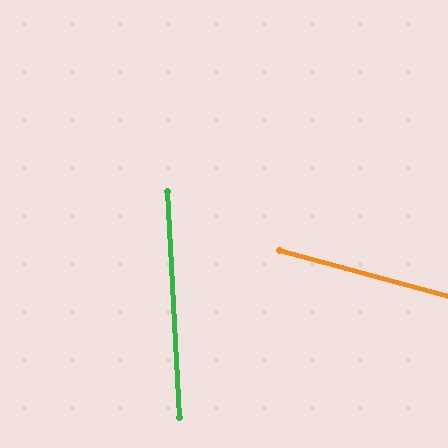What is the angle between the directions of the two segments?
Approximately 71 degrees.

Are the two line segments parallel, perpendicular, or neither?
Neither parallel nor perpendicular — they differ by about 71°.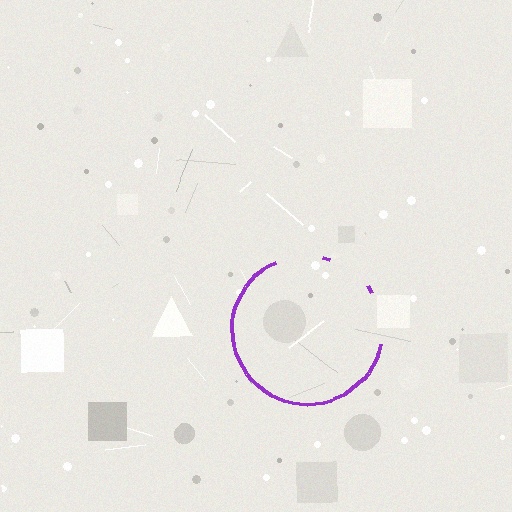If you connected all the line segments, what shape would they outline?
They would outline a circle.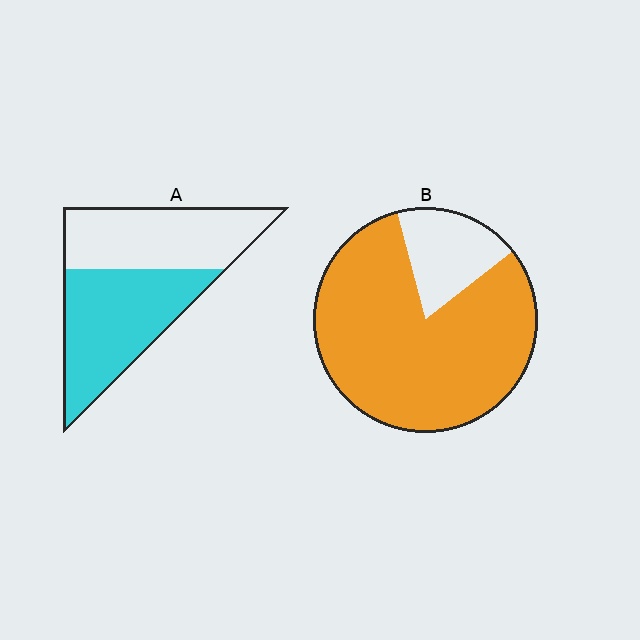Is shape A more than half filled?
Roughly half.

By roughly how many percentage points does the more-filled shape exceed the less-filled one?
By roughly 30 percentage points (B over A).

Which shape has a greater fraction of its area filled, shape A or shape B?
Shape B.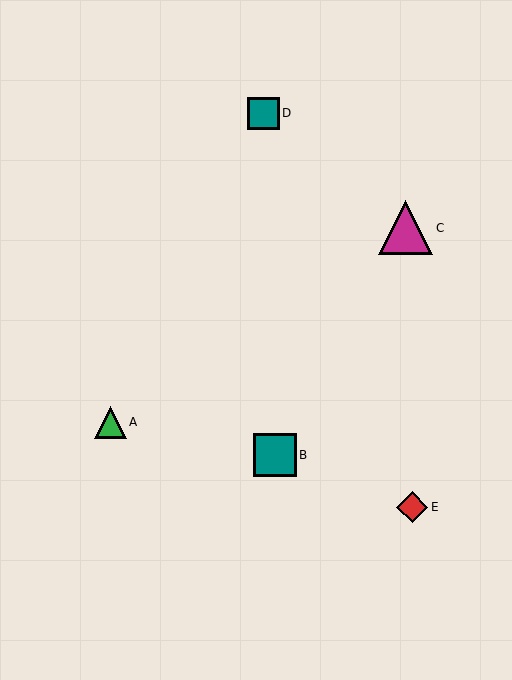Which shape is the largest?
The magenta triangle (labeled C) is the largest.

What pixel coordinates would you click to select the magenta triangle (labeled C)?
Click at (406, 228) to select the magenta triangle C.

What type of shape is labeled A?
Shape A is a green triangle.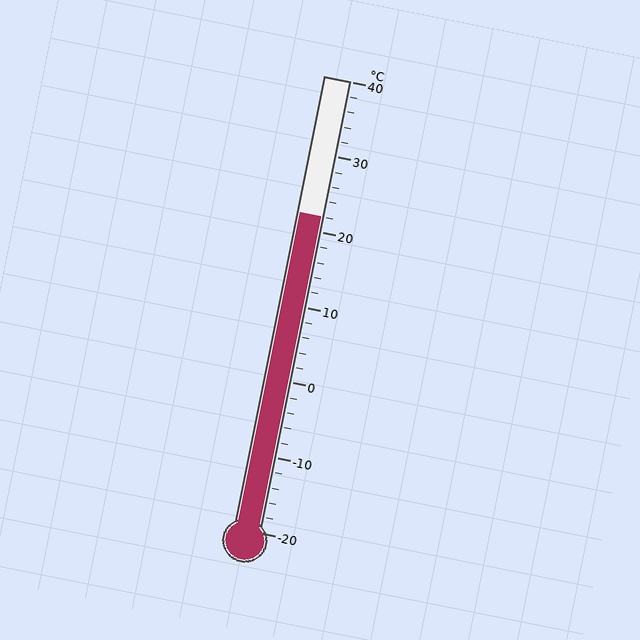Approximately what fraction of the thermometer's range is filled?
The thermometer is filled to approximately 70% of its range.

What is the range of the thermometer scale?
The thermometer scale ranges from -20°C to 40°C.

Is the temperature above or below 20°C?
The temperature is above 20°C.